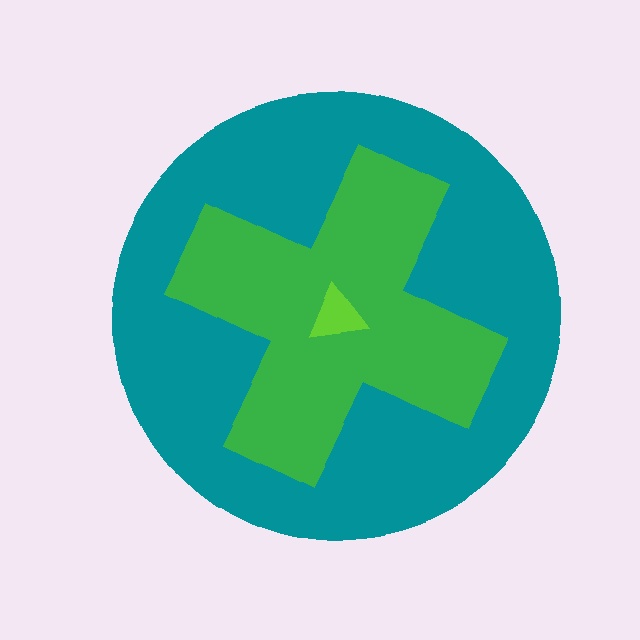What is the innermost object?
The lime triangle.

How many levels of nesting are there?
3.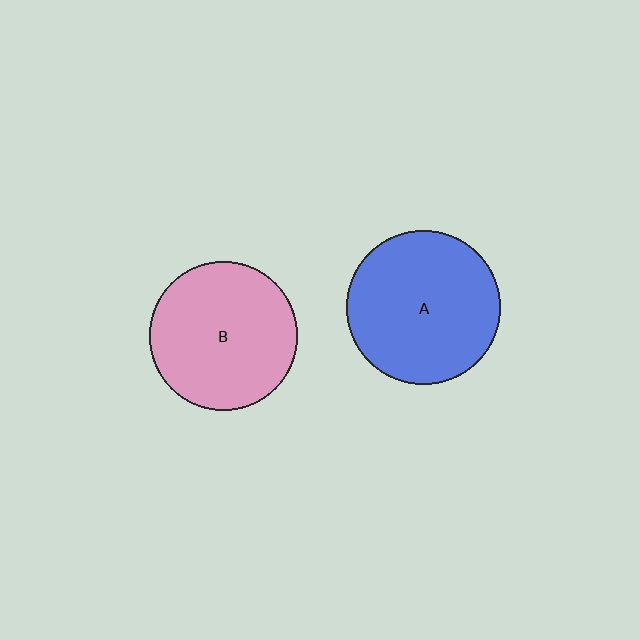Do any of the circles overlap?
No, none of the circles overlap.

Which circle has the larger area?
Circle A (blue).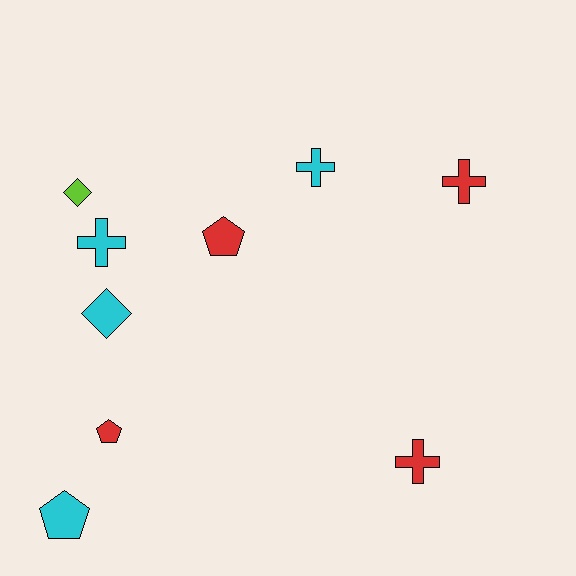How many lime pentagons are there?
There are no lime pentagons.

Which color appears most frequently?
Red, with 4 objects.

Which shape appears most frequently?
Cross, with 4 objects.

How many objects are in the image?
There are 9 objects.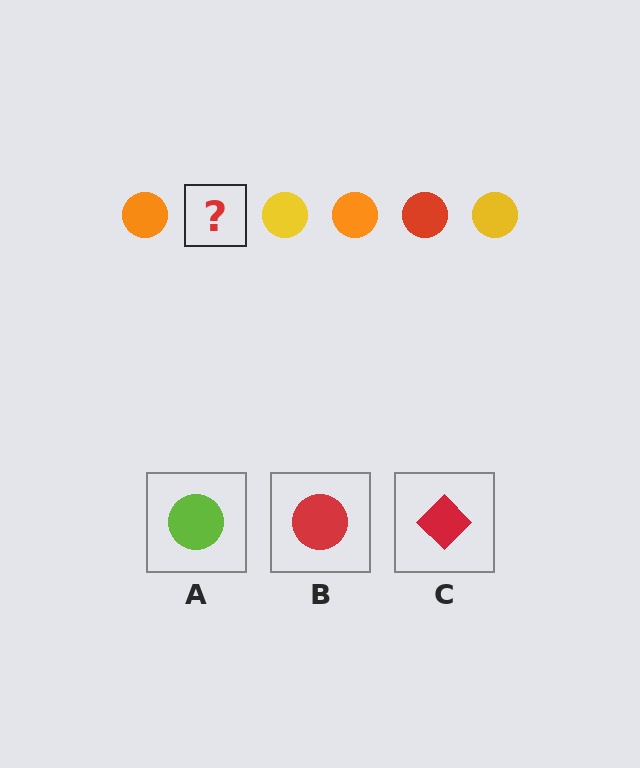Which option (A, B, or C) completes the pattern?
B.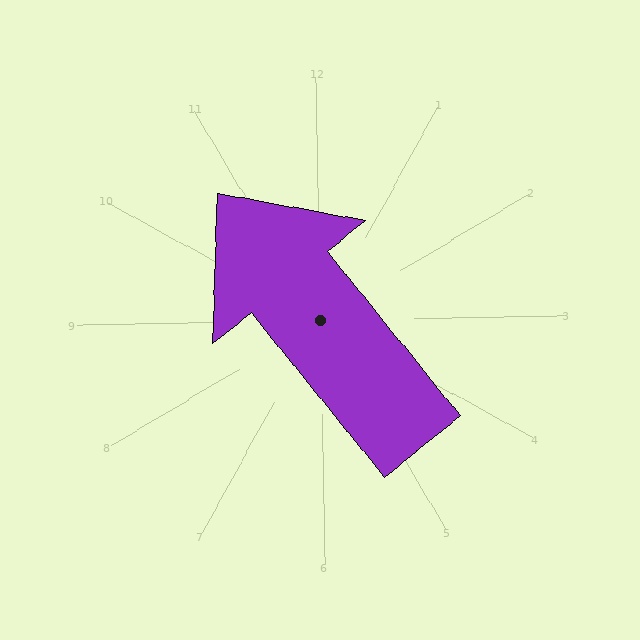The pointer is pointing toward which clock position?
Roughly 11 o'clock.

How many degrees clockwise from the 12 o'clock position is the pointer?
Approximately 322 degrees.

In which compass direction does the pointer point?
Northwest.